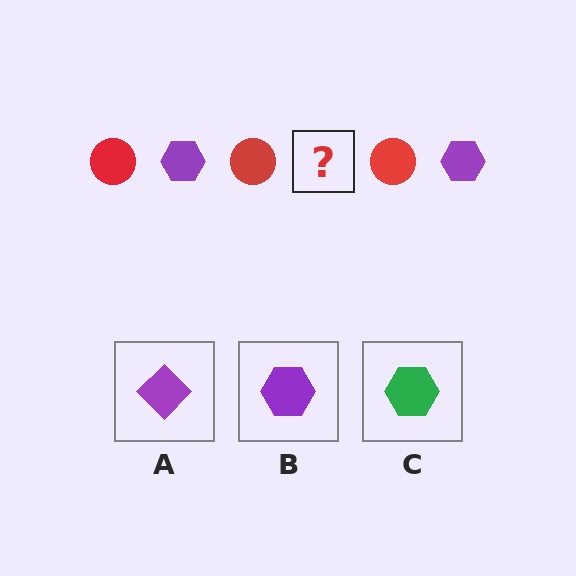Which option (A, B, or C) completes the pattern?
B.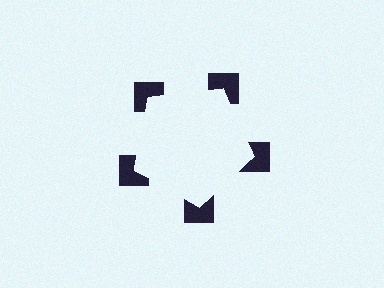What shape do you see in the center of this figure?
An illusory pentagon — its edges are inferred from the aligned wedge cuts in the notched squares, not physically drawn.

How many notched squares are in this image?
There are 5 — one at each vertex of the illusory pentagon.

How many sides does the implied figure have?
5 sides.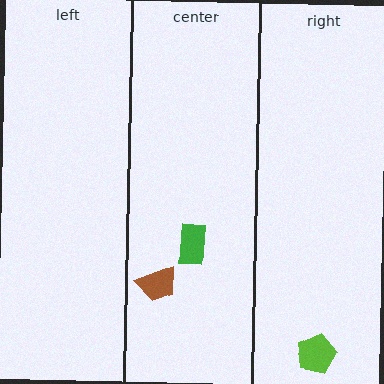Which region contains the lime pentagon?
The right region.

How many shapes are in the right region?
1.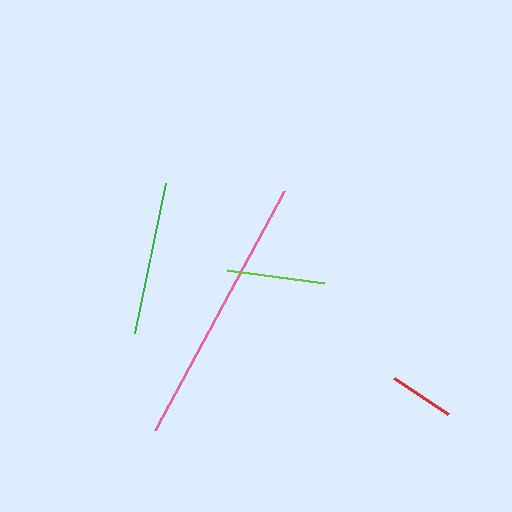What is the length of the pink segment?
The pink segment is approximately 271 pixels long.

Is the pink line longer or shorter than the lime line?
The pink line is longer than the lime line.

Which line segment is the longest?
The pink line is the longest at approximately 271 pixels.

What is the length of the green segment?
The green segment is approximately 153 pixels long.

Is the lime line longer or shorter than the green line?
The green line is longer than the lime line.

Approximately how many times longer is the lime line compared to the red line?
The lime line is approximately 1.5 times the length of the red line.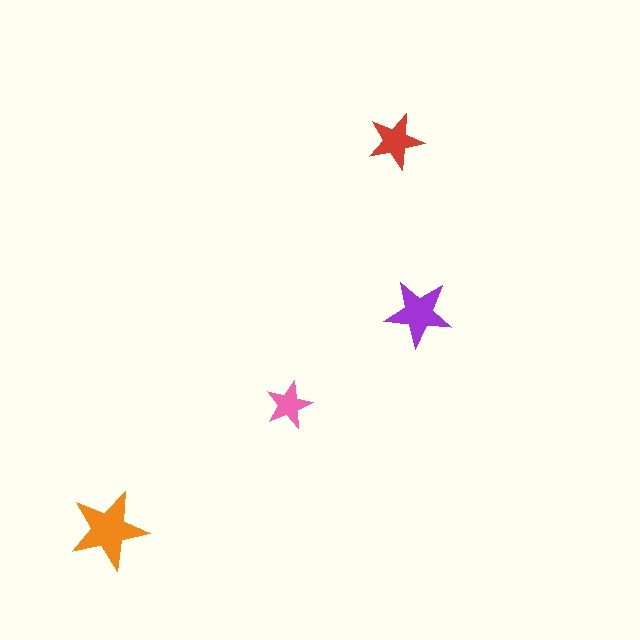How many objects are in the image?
There are 4 objects in the image.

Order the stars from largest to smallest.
the orange one, the purple one, the red one, the pink one.